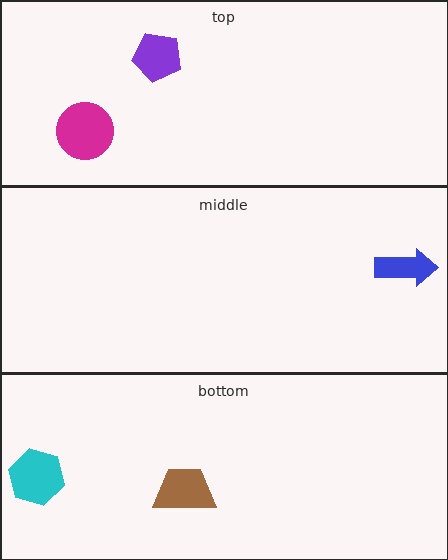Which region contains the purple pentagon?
The top region.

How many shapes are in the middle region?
1.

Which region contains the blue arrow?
The middle region.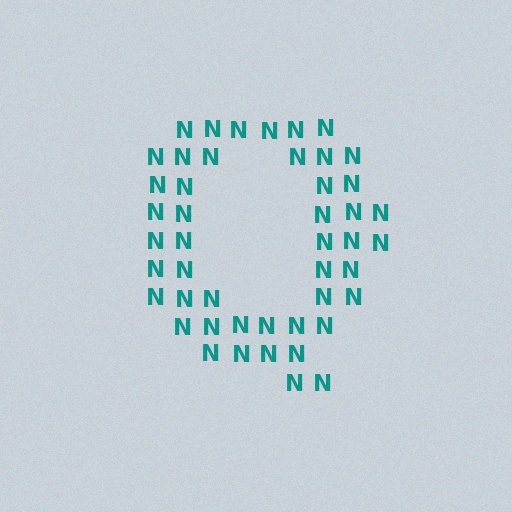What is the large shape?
The large shape is the letter Q.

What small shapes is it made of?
It is made of small letter N's.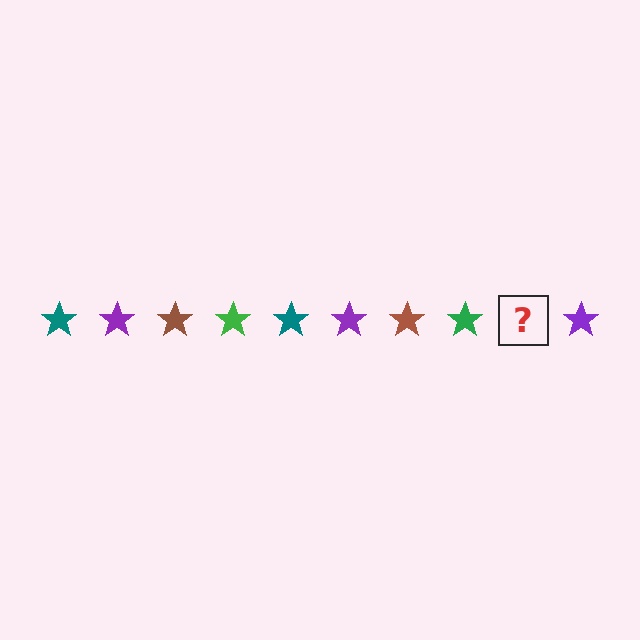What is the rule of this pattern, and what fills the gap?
The rule is that the pattern cycles through teal, purple, brown, green stars. The gap should be filled with a teal star.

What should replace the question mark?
The question mark should be replaced with a teal star.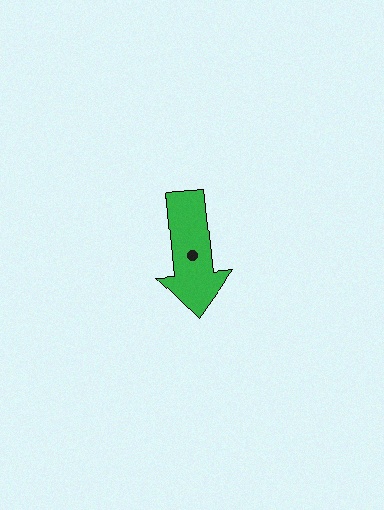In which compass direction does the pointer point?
South.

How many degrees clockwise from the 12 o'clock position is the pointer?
Approximately 174 degrees.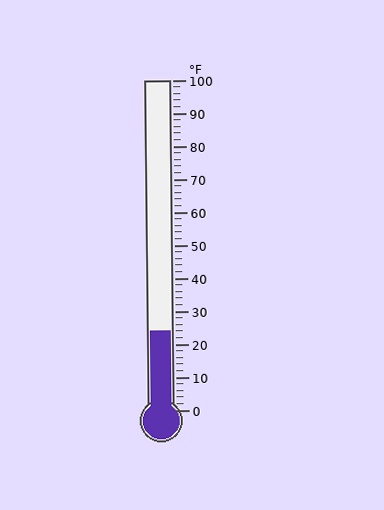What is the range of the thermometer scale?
The thermometer scale ranges from 0°F to 100°F.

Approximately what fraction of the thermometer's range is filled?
The thermometer is filled to approximately 25% of its range.